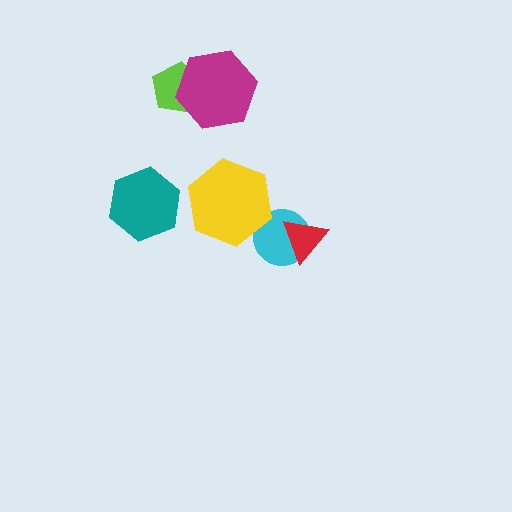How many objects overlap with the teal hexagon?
0 objects overlap with the teal hexagon.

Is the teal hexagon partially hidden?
No, no other shape covers it.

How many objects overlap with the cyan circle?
2 objects overlap with the cyan circle.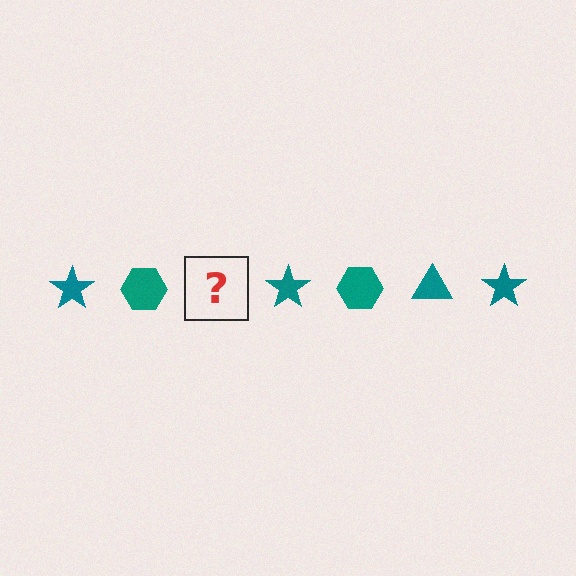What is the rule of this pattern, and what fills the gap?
The rule is that the pattern cycles through star, hexagon, triangle shapes in teal. The gap should be filled with a teal triangle.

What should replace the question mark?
The question mark should be replaced with a teal triangle.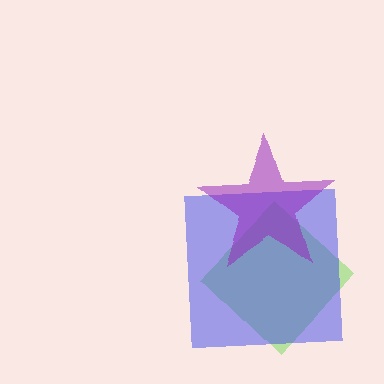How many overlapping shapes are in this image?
There are 3 overlapping shapes in the image.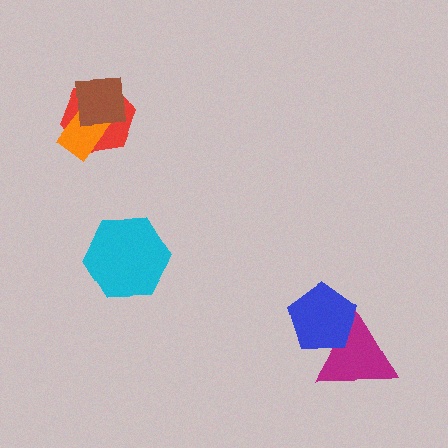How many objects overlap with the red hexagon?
2 objects overlap with the red hexagon.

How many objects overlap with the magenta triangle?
1 object overlaps with the magenta triangle.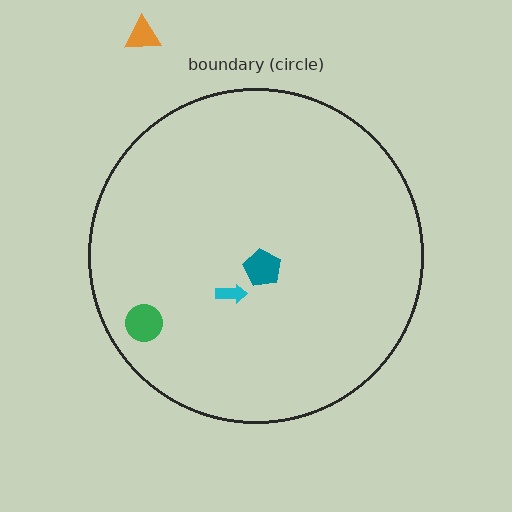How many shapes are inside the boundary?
3 inside, 1 outside.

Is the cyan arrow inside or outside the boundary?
Inside.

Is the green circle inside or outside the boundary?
Inside.